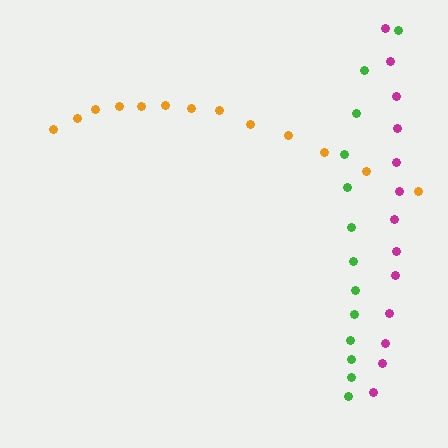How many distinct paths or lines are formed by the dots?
There are 3 distinct paths.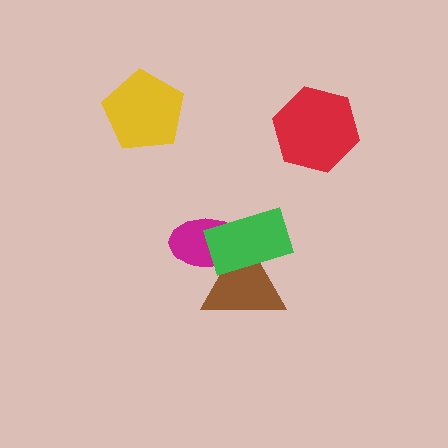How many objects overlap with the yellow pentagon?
0 objects overlap with the yellow pentagon.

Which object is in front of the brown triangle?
The green rectangle is in front of the brown triangle.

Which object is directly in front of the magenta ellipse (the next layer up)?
The brown triangle is directly in front of the magenta ellipse.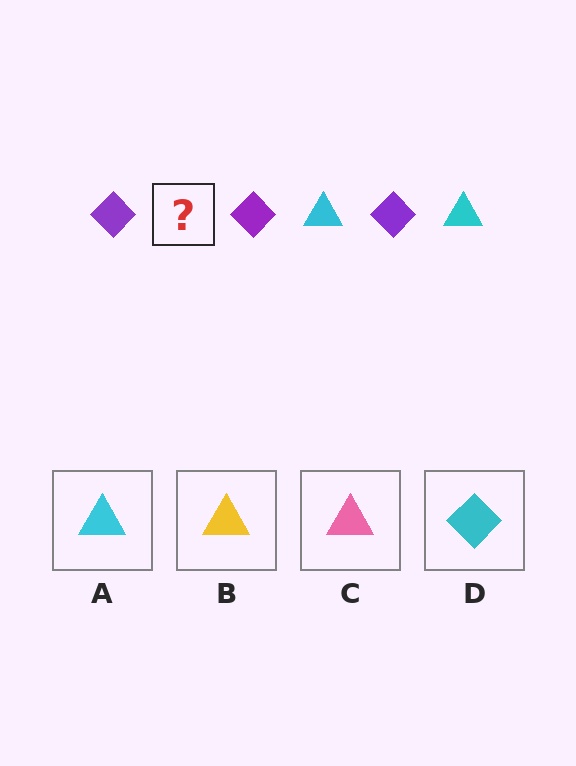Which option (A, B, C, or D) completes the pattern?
A.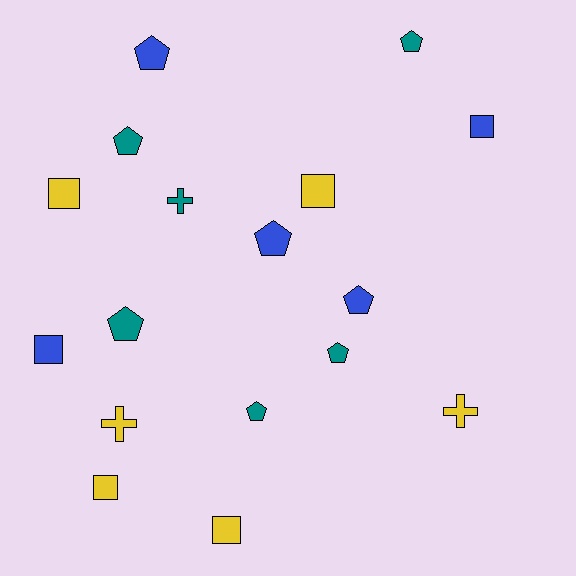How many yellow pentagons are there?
There are no yellow pentagons.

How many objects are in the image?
There are 17 objects.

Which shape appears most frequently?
Pentagon, with 8 objects.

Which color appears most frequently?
Teal, with 6 objects.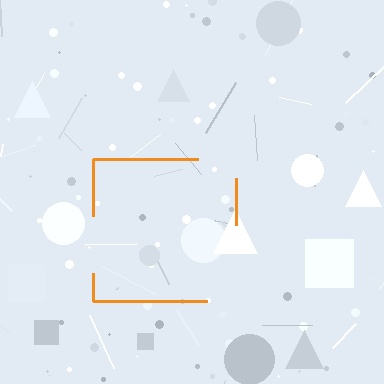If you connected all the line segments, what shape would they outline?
They would outline a square.